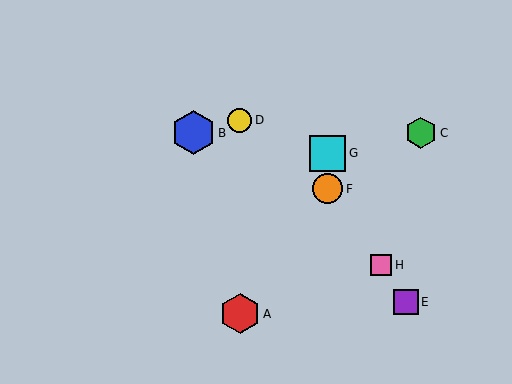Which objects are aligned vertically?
Objects F, G are aligned vertically.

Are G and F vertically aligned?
Yes, both are at x≈328.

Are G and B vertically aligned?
No, G is at x≈328 and B is at x≈193.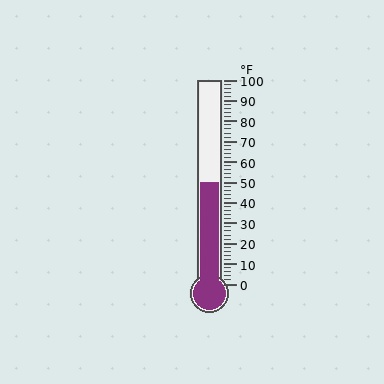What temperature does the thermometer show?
The thermometer shows approximately 50°F.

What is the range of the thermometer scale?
The thermometer scale ranges from 0°F to 100°F.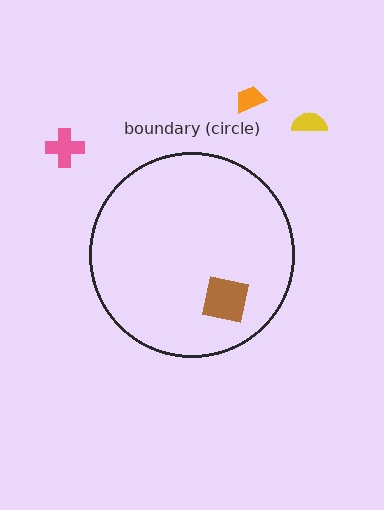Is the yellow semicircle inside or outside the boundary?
Outside.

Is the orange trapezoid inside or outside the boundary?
Outside.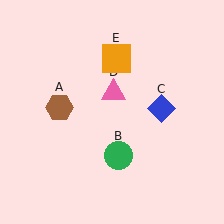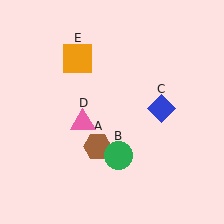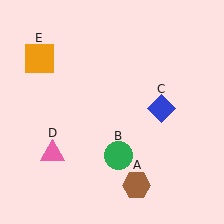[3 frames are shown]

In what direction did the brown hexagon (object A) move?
The brown hexagon (object A) moved down and to the right.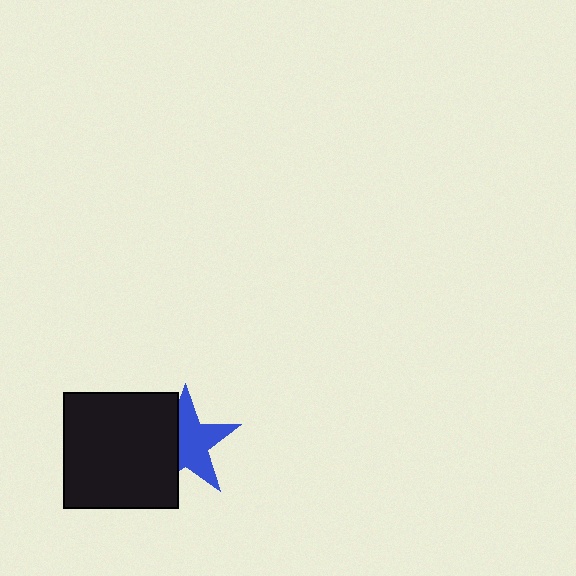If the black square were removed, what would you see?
You would see the complete blue star.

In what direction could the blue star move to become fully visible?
The blue star could move right. That would shift it out from behind the black square entirely.